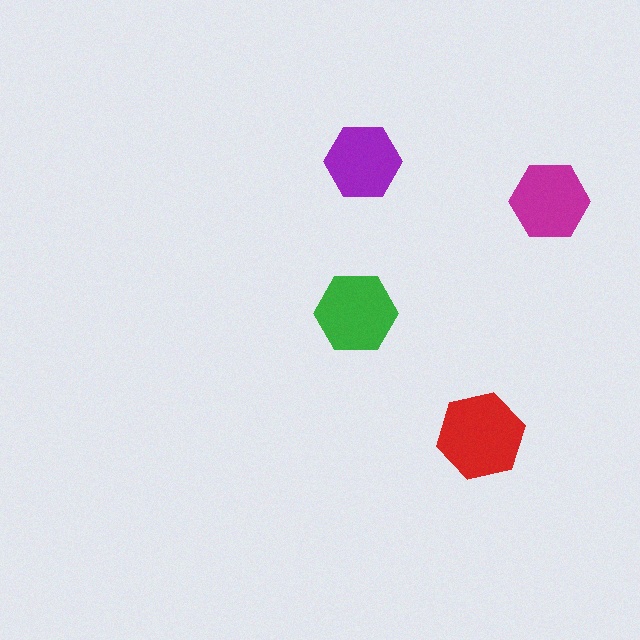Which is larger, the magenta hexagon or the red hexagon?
The red one.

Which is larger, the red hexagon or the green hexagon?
The red one.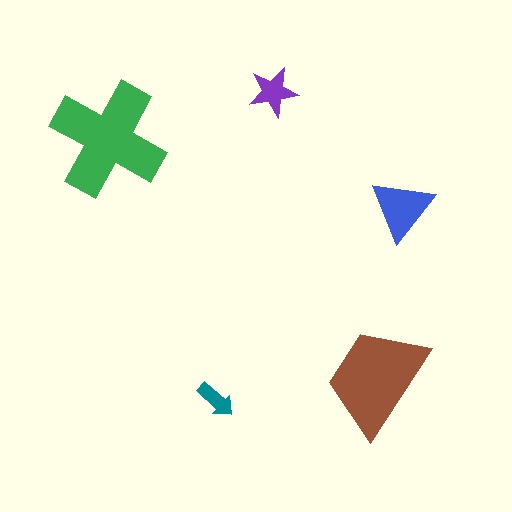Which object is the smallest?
The teal arrow.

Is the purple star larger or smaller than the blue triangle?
Smaller.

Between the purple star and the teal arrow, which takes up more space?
The purple star.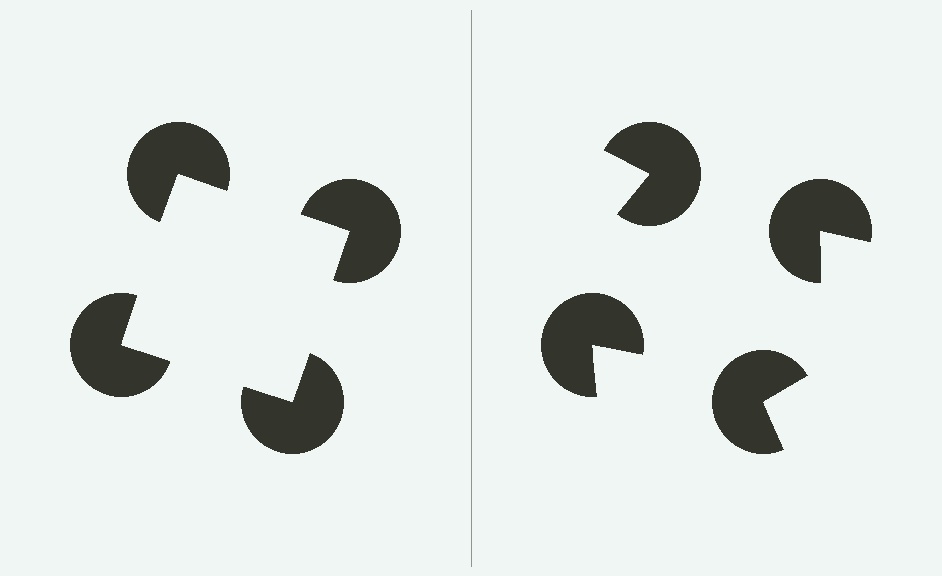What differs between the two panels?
The pac-man discs are positioned identically on both sides; only the wedge orientations differ. On the left they align to a square; on the right they are misaligned.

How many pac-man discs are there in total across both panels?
8 — 4 on each side.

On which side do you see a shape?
An illusory square appears on the left side. On the right side the wedge cuts are rotated, so no coherent shape forms.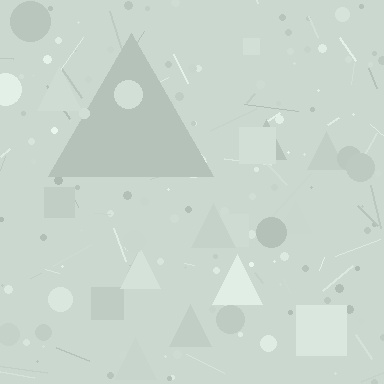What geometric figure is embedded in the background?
A triangle is embedded in the background.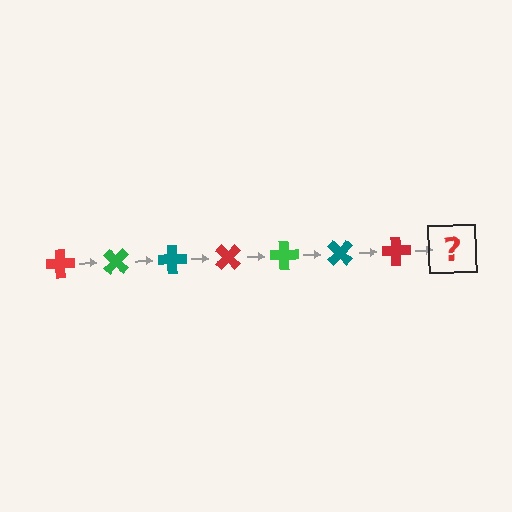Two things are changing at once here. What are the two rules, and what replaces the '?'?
The two rules are that it rotates 45 degrees each step and the color cycles through red, green, and teal. The '?' should be a green cross, rotated 315 degrees from the start.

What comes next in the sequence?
The next element should be a green cross, rotated 315 degrees from the start.